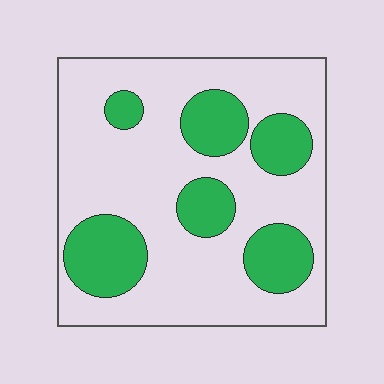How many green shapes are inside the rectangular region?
6.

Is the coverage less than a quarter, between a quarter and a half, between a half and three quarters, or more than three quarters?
Between a quarter and a half.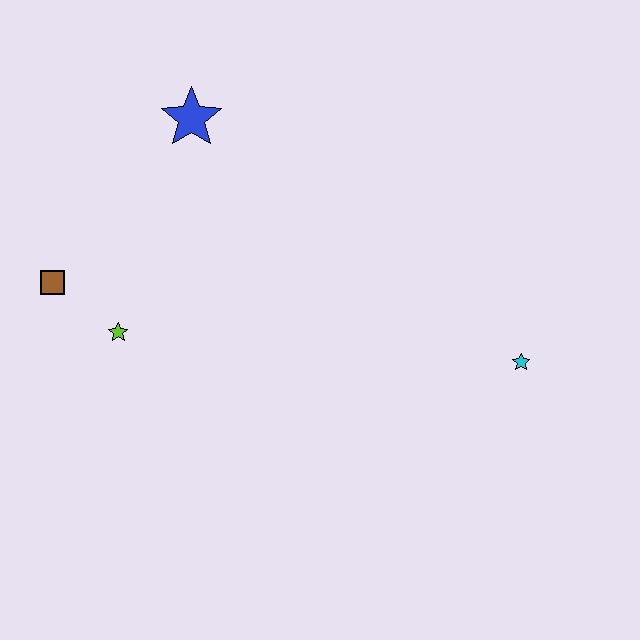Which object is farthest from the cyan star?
The brown square is farthest from the cyan star.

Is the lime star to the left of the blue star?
Yes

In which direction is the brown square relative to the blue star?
The brown square is below the blue star.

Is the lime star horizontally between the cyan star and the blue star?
No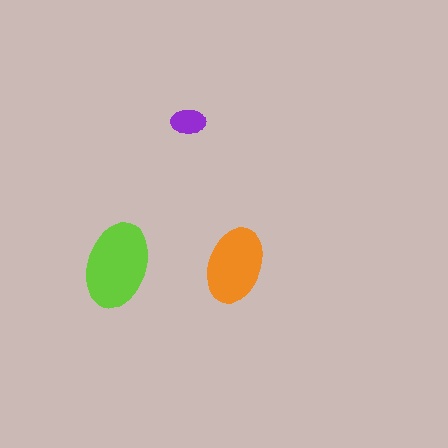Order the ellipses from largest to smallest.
the lime one, the orange one, the purple one.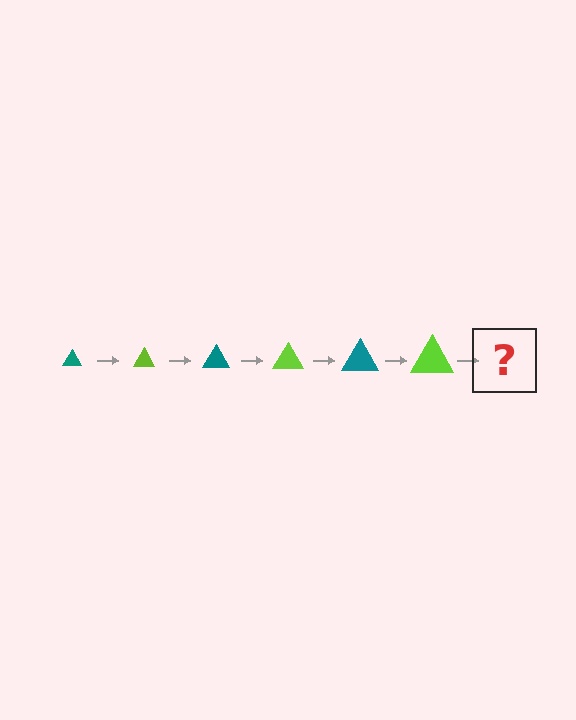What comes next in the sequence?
The next element should be a teal triangle, larger than the previous one.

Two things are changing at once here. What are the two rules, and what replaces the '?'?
The two rules are that the triangle grows larger each step and the color cycles through teal and lime. The '?' should be a teal triangle, larger than the previous one.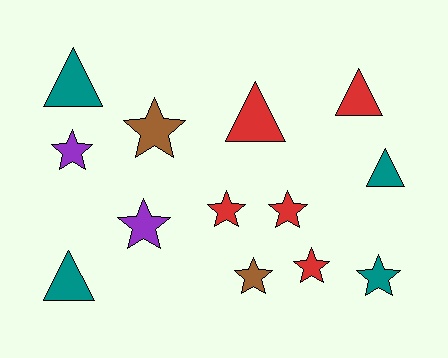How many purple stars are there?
There are 2 purple stars.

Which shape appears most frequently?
Star, with 8 objects.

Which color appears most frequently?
Red, with 5 objects.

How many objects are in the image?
There are 13 objects.